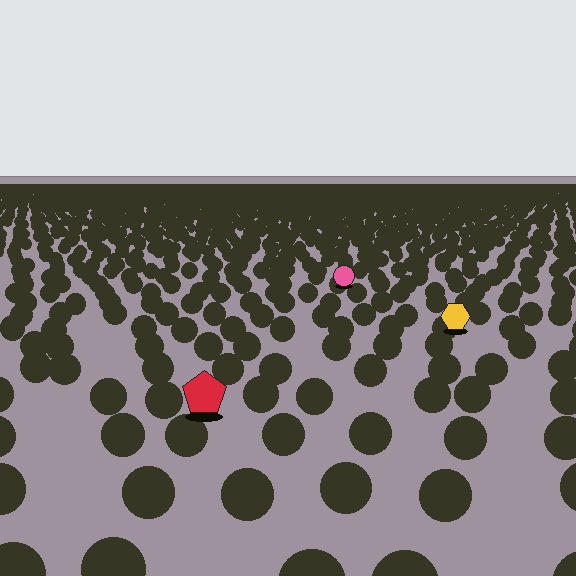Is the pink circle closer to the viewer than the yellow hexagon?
No. The yellow hexagon is closer — you can tell from the texture gradient: the ground texture is coarser near it.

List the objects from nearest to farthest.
From nearest to farthest: the red pentagon, the yellow hexagon, the pink circle.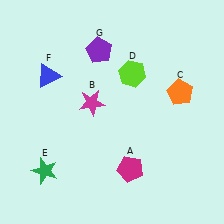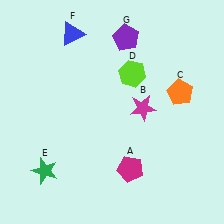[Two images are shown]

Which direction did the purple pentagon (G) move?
The purple pentagon (G) moved right.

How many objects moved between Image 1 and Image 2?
3 objects moved between the two images.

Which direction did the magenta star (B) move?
The magenta star (B) moved right.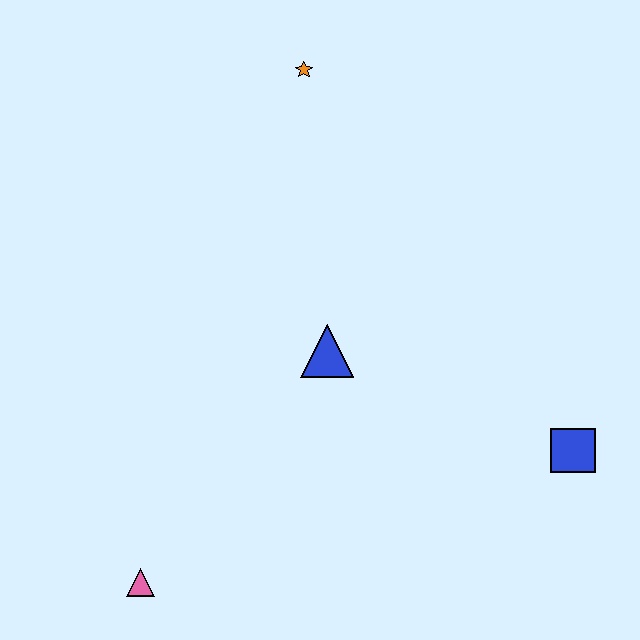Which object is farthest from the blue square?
The orange star is farthest from the blue square.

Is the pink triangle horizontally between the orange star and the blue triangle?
No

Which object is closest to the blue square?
The blue triangle is closest to the blue square.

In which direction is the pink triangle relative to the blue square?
The pink triangle is to the left of the blue square.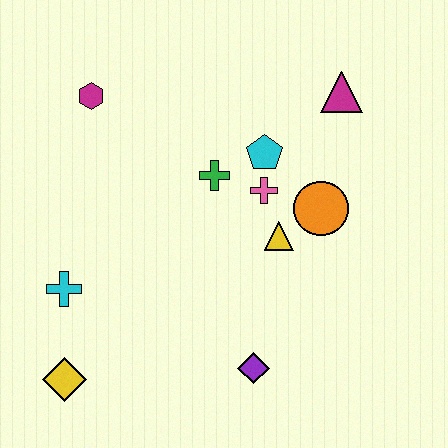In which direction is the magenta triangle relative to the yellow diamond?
The magenta triangle is above the yellow diamond.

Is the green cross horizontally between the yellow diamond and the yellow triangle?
Yes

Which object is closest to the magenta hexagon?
The green cross is closest to the magenta hexagon.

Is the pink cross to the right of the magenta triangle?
No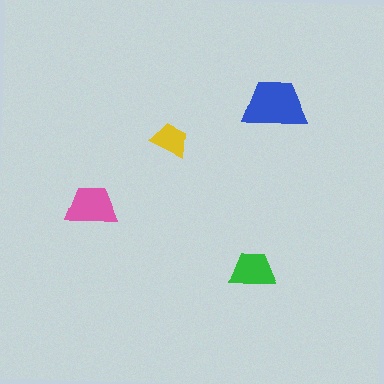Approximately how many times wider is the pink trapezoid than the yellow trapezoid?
About 1.5 times wider.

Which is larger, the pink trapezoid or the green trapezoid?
The pink one.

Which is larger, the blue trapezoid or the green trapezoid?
The blue one.